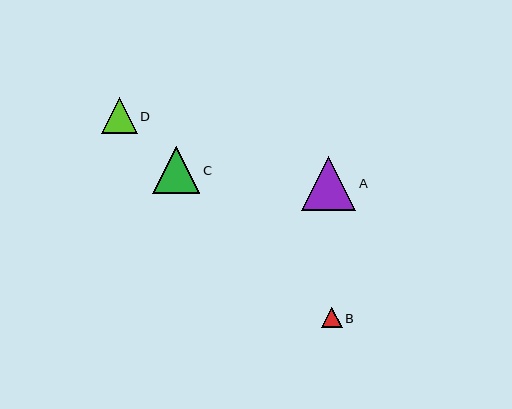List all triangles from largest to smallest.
From largest to smallest: A, C, D, B.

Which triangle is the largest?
Triangle A is the largest with a size of approximately 54 pixels.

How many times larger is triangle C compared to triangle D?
Triangle C is approximately 1.3 times the size of triangle D.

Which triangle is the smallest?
Triangle B is the smallest with a size of approximately 20 pixels.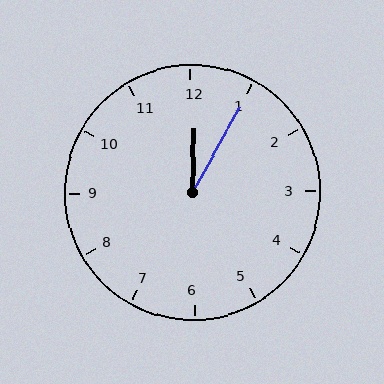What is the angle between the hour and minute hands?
Approximately 28 degrees.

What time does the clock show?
12:05.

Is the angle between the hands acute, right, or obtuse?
It is acute.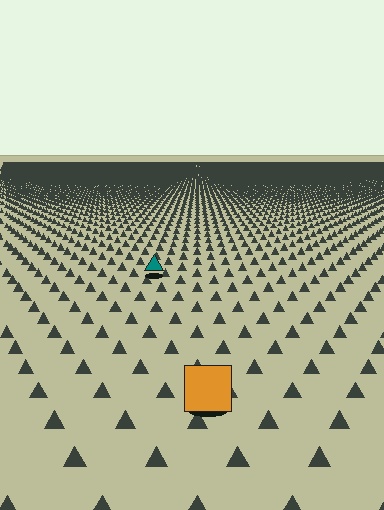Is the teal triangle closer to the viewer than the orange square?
No. The orange square is closer — you can tell from the texture gradient: the ground texture is coarser near it.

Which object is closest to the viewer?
The orange square is closest. The texture marks near it are larger and more spread out.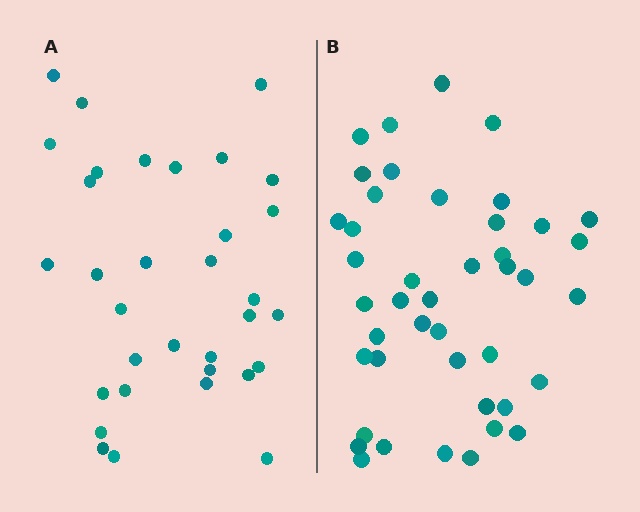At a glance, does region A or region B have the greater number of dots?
Region B (the right region) has more dots.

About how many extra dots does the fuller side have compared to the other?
Region B has roughly 10 or so more dots than region A.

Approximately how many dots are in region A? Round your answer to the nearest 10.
About 30 dots. (The exact count is 33, which rounds to 30.)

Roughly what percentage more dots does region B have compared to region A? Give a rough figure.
About 30% more.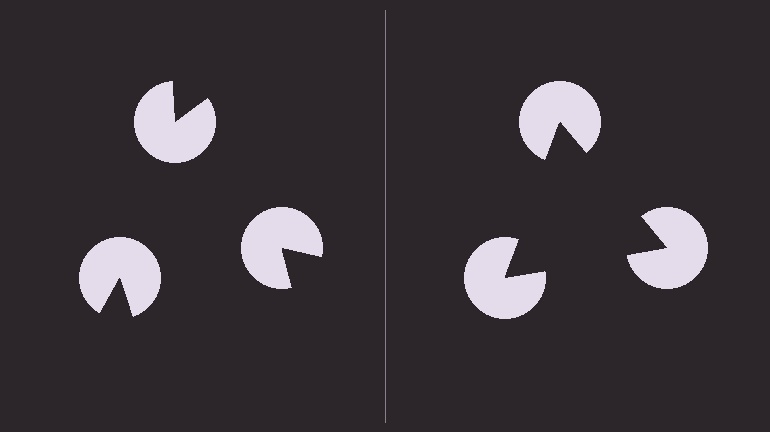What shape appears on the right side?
An illusory triangle.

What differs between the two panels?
The pac-man discs are positioned identically on both sides; only the wedge orientations differ. On the right they align to a triangle; on the left they are misaligned.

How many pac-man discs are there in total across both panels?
6 — 3 on each side.